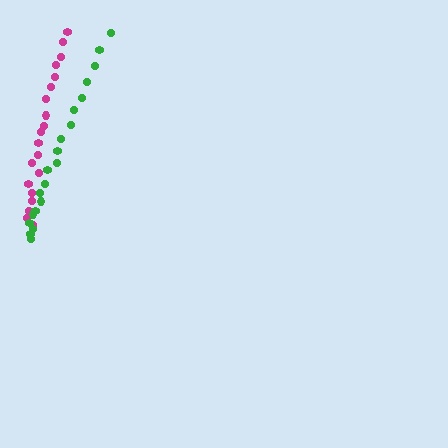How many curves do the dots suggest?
There are 2 distinct paths.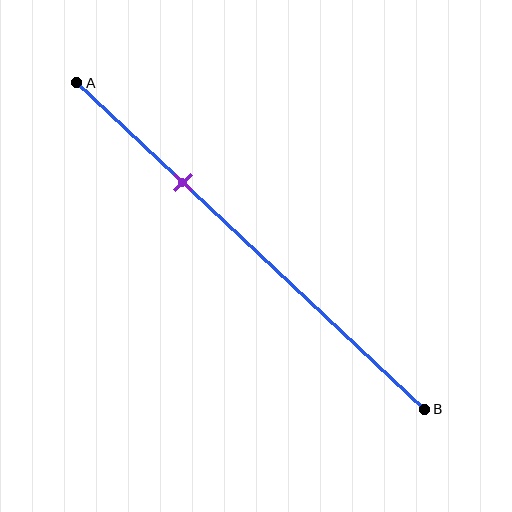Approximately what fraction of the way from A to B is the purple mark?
The purple mark is approximately 30% of the way from A to B.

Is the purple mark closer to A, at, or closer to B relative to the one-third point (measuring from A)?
The purple mark is approximately at the one-third point of segment AB.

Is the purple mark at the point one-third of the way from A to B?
Yes, the mark is approximately at the one-third point.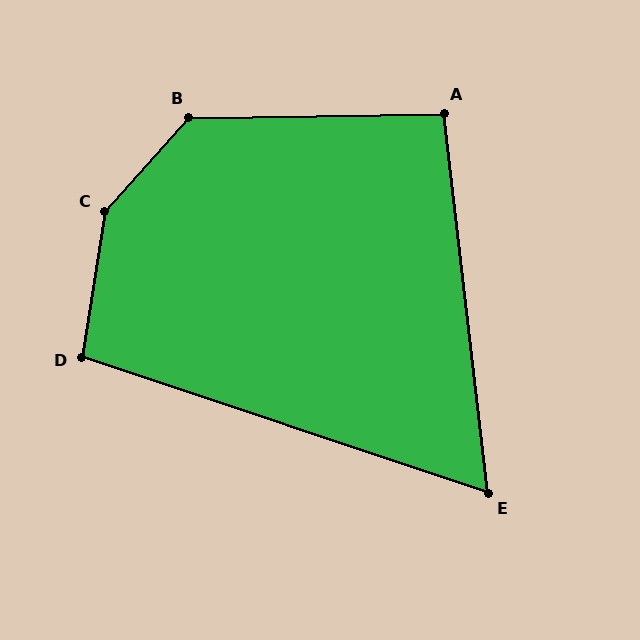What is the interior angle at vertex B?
Approximately 133 degrees (obtuse).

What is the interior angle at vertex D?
Approximately 100 degrees (obtuse).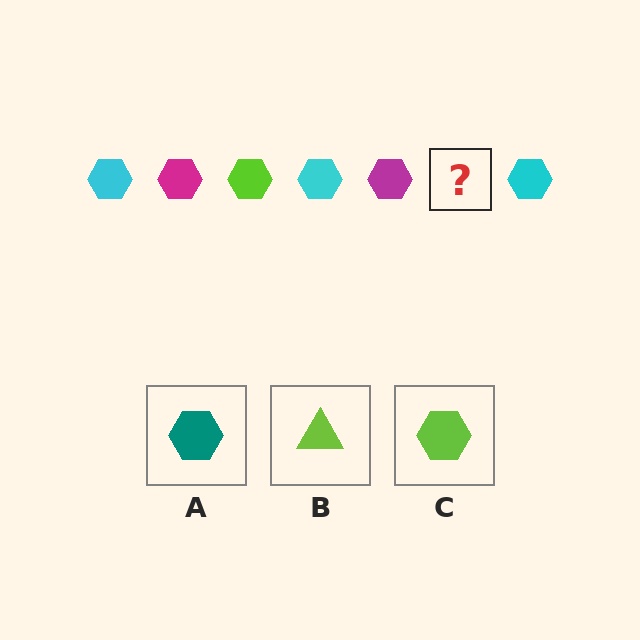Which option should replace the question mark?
Option C.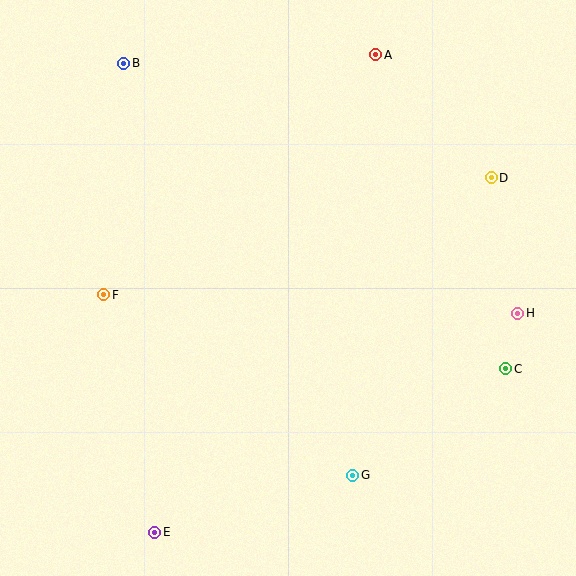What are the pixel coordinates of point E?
Point E is at (155, 532).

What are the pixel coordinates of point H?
Point H is at (518, 313).